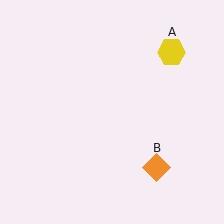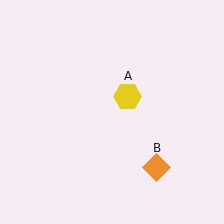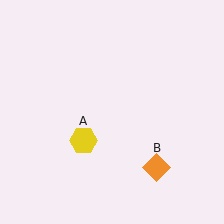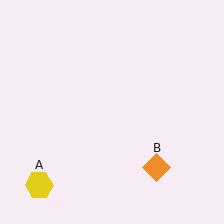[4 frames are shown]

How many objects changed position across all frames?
1 object changed position: yellow hexagon (object A).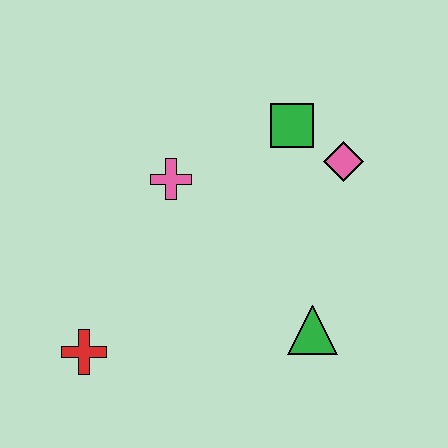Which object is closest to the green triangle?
The pink diamond is closest to the green triangle.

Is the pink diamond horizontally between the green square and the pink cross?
No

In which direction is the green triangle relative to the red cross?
The green triangle is to the right of the red cross.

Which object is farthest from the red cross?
The pink diamond is farthest from the red cross.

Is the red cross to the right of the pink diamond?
No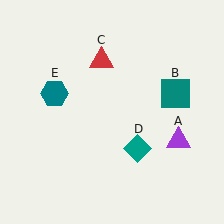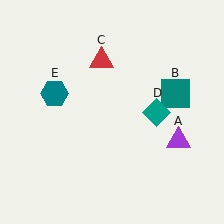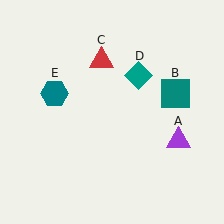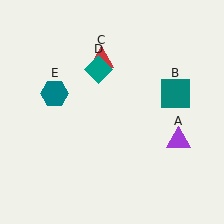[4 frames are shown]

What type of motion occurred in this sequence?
The teal diamond (object D) rotated counterclockwise around the center of the scene.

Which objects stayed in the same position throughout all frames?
Purple triangle (object A) and teal square (object B) and red triangle (object C) and teal hexagon (object E) remained stationary.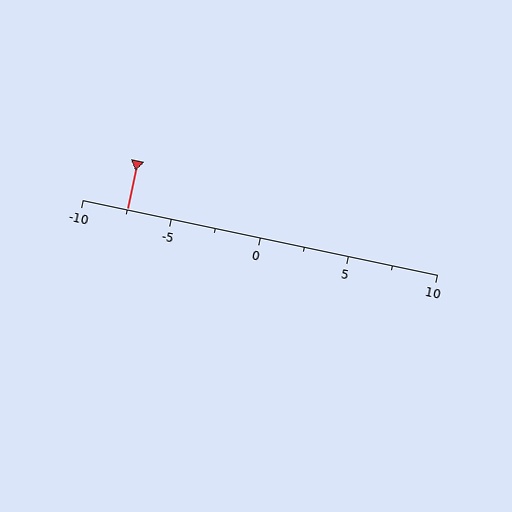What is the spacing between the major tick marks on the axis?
The major ticks are spaced 5 apart.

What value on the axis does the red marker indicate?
The marker indicates approximately -7.5.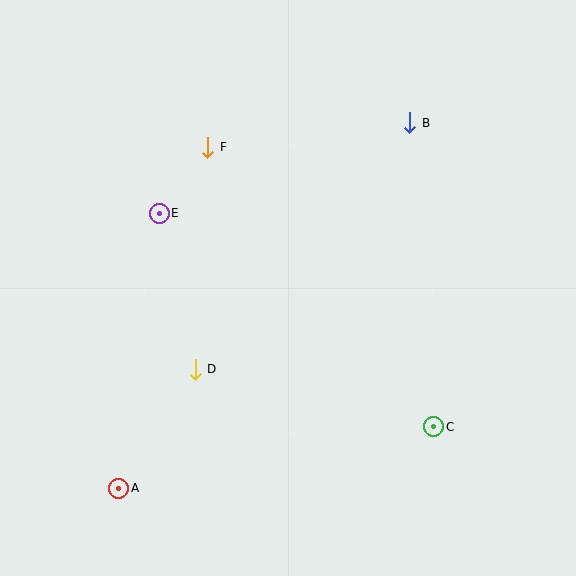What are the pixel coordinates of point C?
Point C is at (434, 427).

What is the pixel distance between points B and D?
The distance between B and D is 327 pixels.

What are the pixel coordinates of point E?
Point E is at (159, 213).